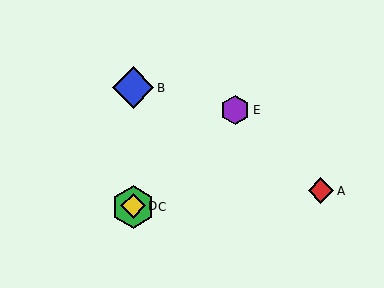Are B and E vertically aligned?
No, B is at x≈133 and E is at x≈235.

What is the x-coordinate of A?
Object A is at x≈321.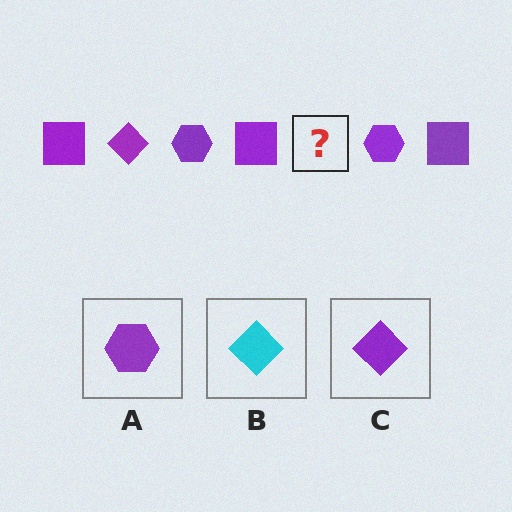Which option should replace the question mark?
Option C.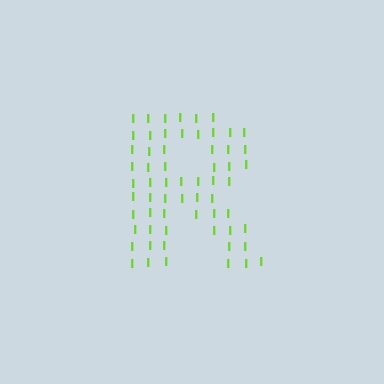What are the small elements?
The small elements are letter I's.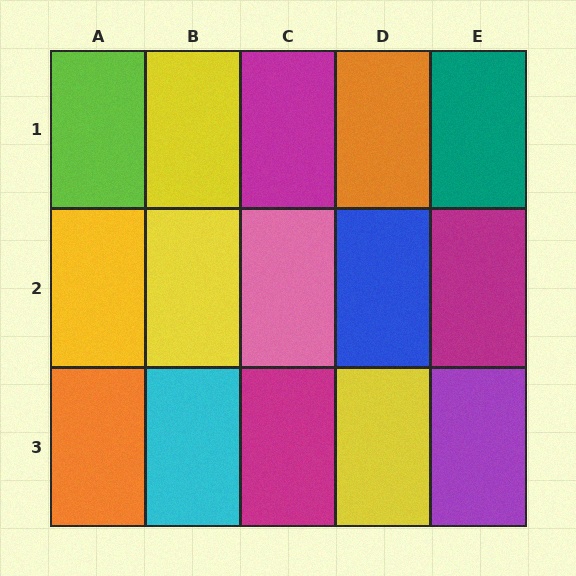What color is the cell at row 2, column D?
Blue.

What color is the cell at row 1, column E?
Teal.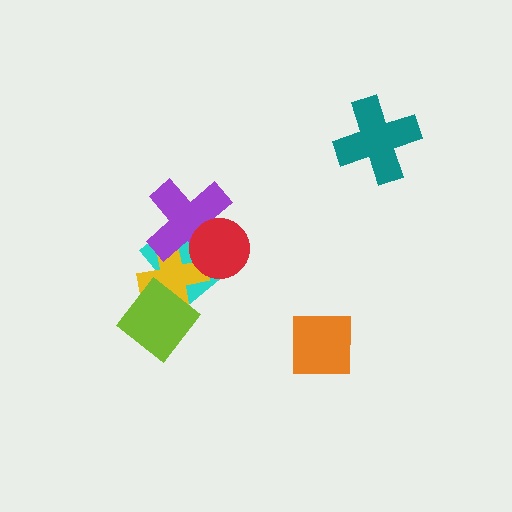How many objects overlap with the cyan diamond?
3 objects overlap with the cyan diamond.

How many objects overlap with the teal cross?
0 objects overlap with the teal cross.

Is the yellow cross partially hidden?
Yes, it is partially covered by another shape.